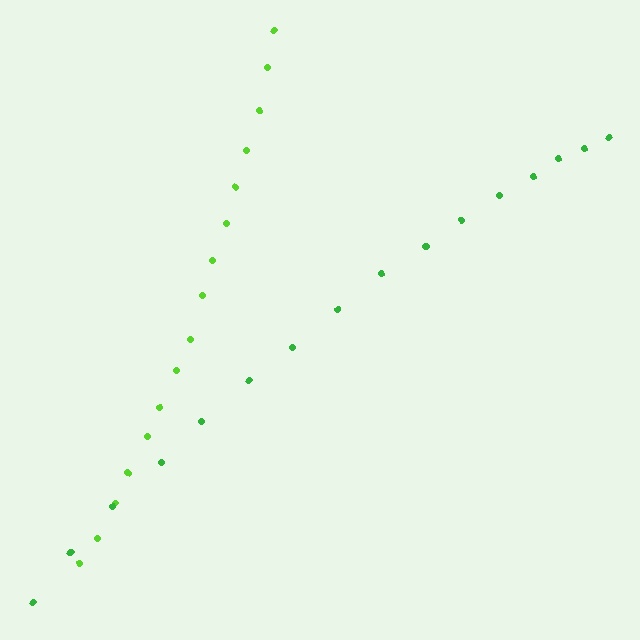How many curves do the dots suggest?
There are 2 distinct paths.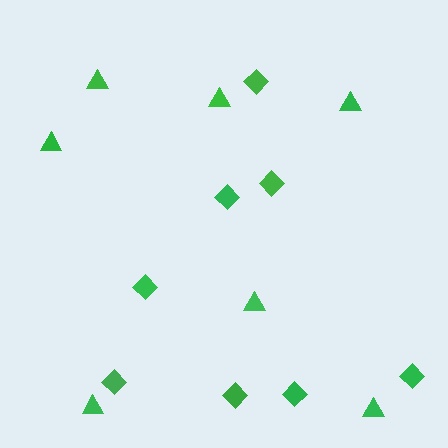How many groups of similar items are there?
There are 2 groups: one group of diamonds (8) and one group of triangles (7).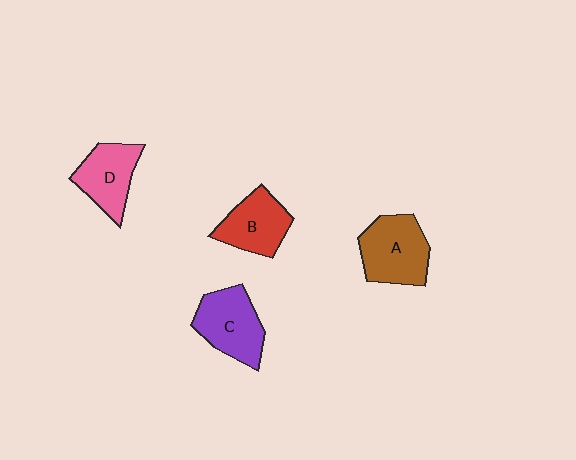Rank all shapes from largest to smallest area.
From largest to smallest: A (brown), C (purple), D (pink), B (red).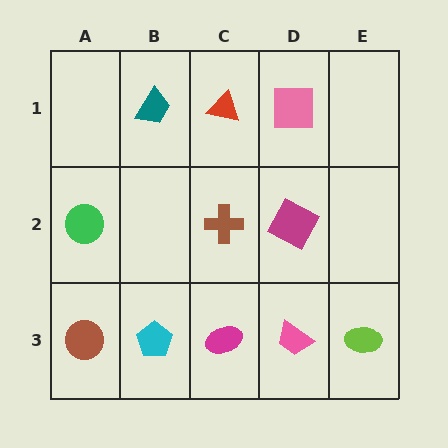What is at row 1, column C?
A red triangle.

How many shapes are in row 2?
3 shapes.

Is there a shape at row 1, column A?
No, that cell is empty.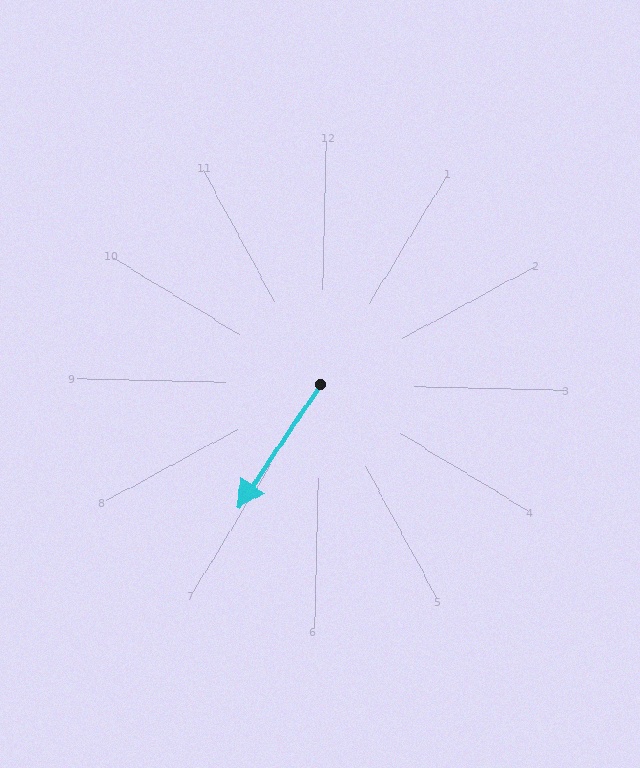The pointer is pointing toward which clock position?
Roughly 7 o'clock.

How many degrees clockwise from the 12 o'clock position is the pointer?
Approximately 212 degrees.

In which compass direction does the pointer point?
Southwest.